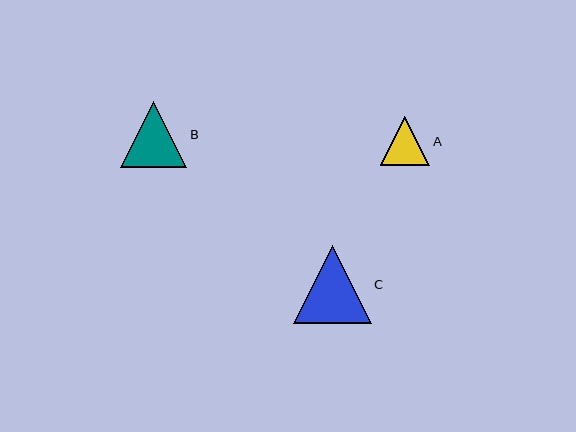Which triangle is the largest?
Triangle C is the largest with a size of approximately 78 pixels.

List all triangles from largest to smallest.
From largest to smallest: C, B, A.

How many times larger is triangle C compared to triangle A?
Triangle C is approximately 1.6 times the size of triangle A.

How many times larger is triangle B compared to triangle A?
Triangle B is approximately 1.3 times the size of triangle A.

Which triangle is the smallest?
Triangle A is the smallest with a size of approximately 49 pixels.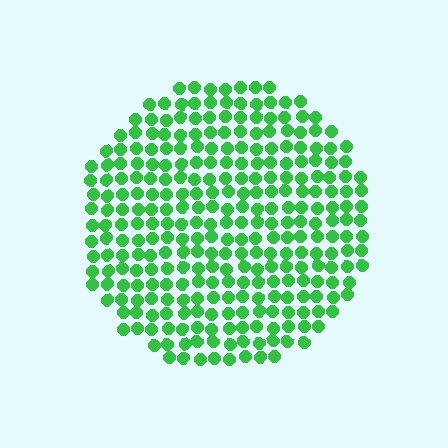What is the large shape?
The large shape is a circle.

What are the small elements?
The small elements are circles.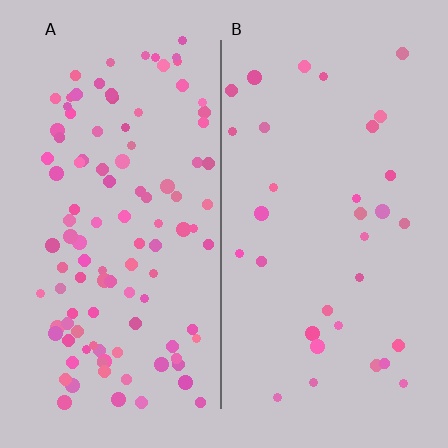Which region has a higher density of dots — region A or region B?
A (the left).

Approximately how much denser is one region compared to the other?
Approximately 3.3× — region A over region B.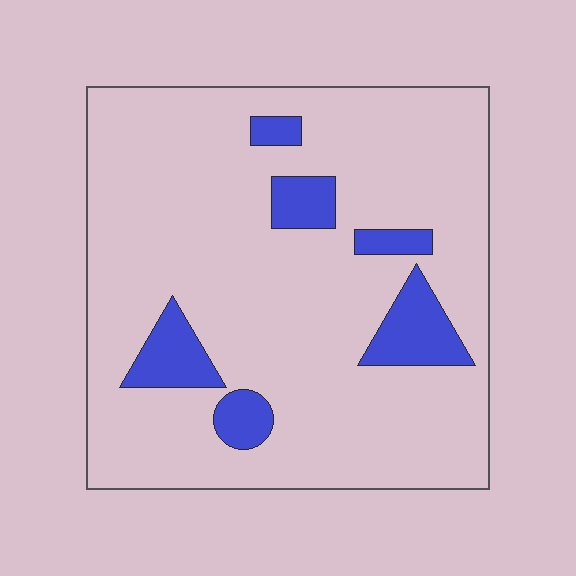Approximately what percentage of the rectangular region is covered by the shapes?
Approximately 15%.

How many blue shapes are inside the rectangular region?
6.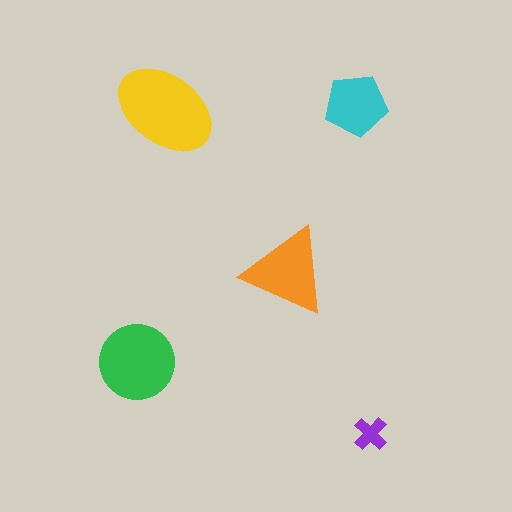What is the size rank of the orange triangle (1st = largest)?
3rd.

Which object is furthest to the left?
The green circle is leftmost.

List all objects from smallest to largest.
The purple cross, the cyan pentagon, the orange triangle, the green circle, the yellow ellipse.